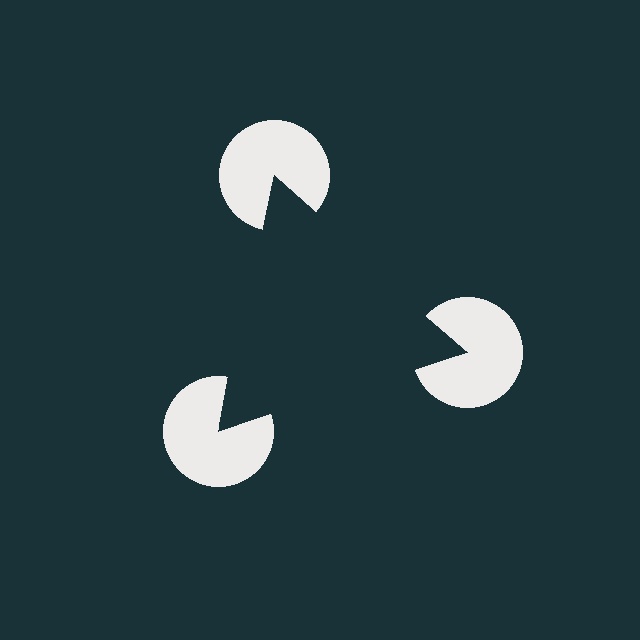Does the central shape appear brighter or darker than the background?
It typically appears slightly darker than the background, even though no actual brightness change is drawn.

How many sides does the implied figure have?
3 sides.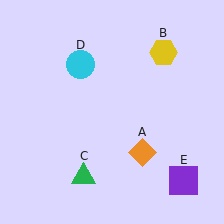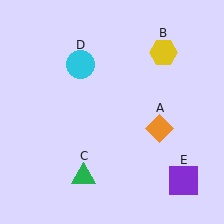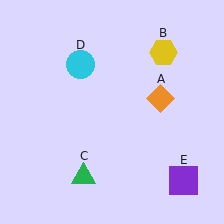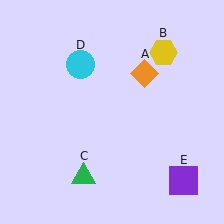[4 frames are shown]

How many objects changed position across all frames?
1 object changed position: orange diamond (object A).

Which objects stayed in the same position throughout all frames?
Yellow hexagon (object B) and green triangle (object C) and cyan circle (object D) and purple square (object E) remained stationary.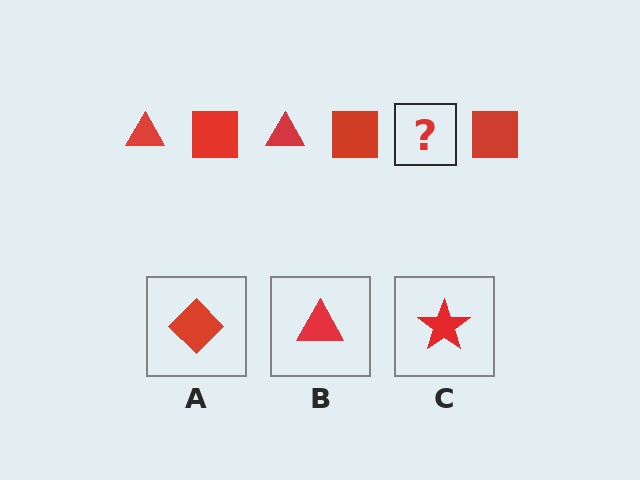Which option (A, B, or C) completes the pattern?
B.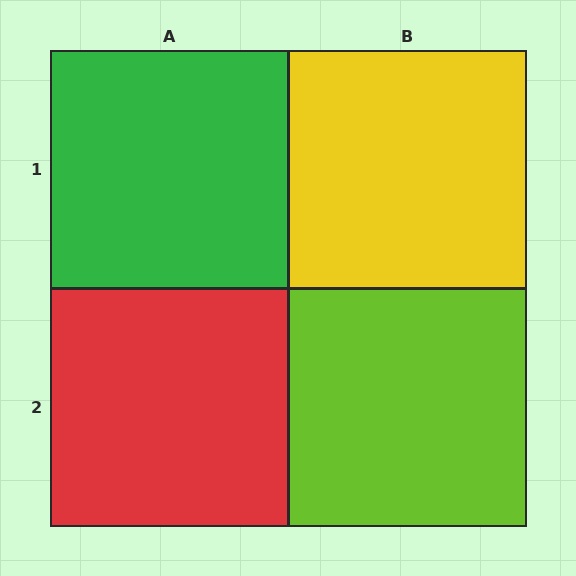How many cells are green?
1 cell is green.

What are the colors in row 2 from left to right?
Red, lime.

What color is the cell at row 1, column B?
Yellow.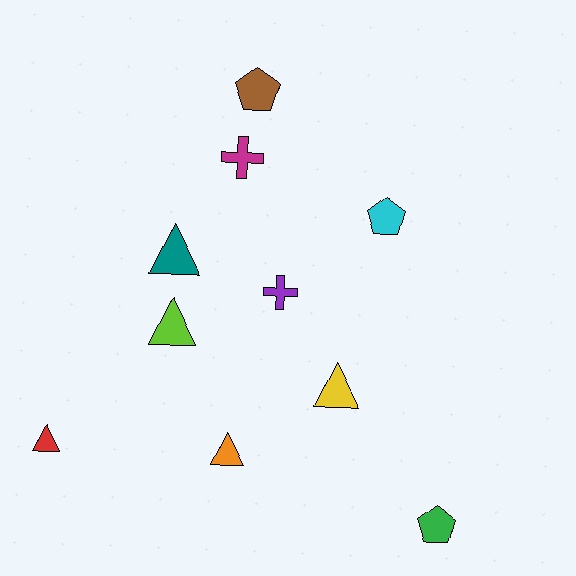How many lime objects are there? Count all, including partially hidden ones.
There is 1 lime object.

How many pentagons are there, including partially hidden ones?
There are 3 pentagons.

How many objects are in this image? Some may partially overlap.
There are 10 objects.